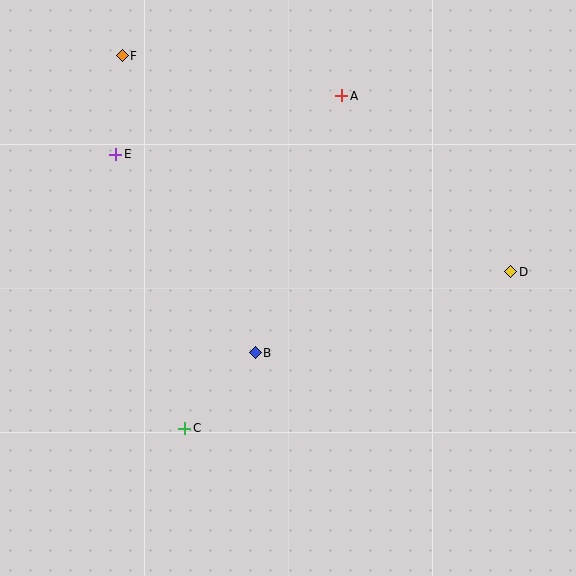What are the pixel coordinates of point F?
Point F is at (122, 56).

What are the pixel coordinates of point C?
Point C is at (185, 428).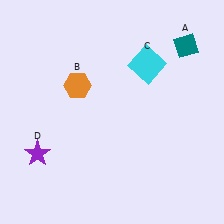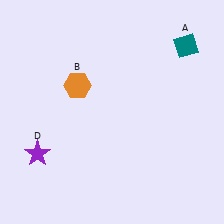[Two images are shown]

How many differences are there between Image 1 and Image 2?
There is 1 difference between the two images.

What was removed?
The cyan square (C) was removed in Image 2.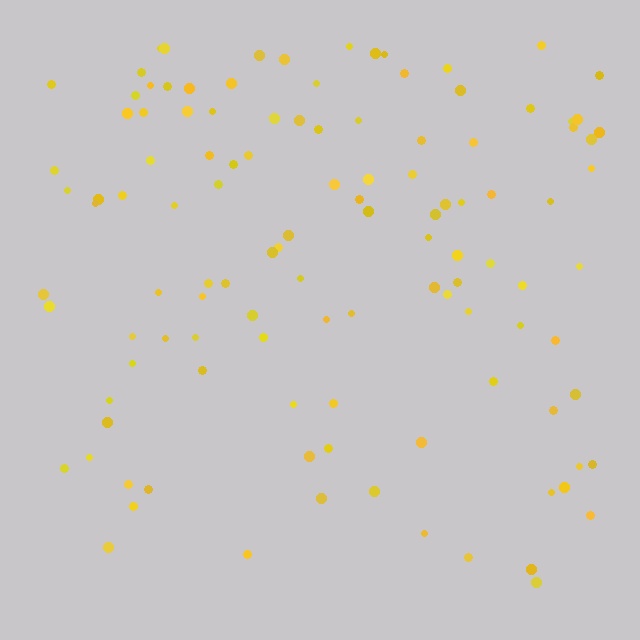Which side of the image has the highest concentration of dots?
The top.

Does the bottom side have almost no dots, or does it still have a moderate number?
Still a moderate number, just noticeably fewer than the top.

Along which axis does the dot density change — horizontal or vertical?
Vertical.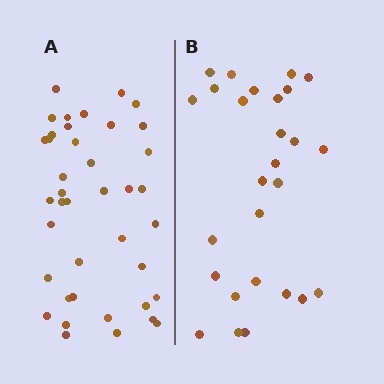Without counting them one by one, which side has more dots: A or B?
Region A (the left region) has more dots.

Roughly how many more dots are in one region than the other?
Region A has approximately 15 more dots than region B.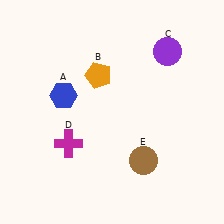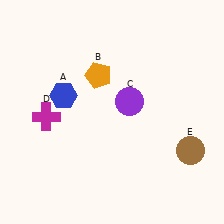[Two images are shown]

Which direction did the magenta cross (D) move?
The magenta cross (D) moved up.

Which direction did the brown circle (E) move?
The brown circle (E) moved right.